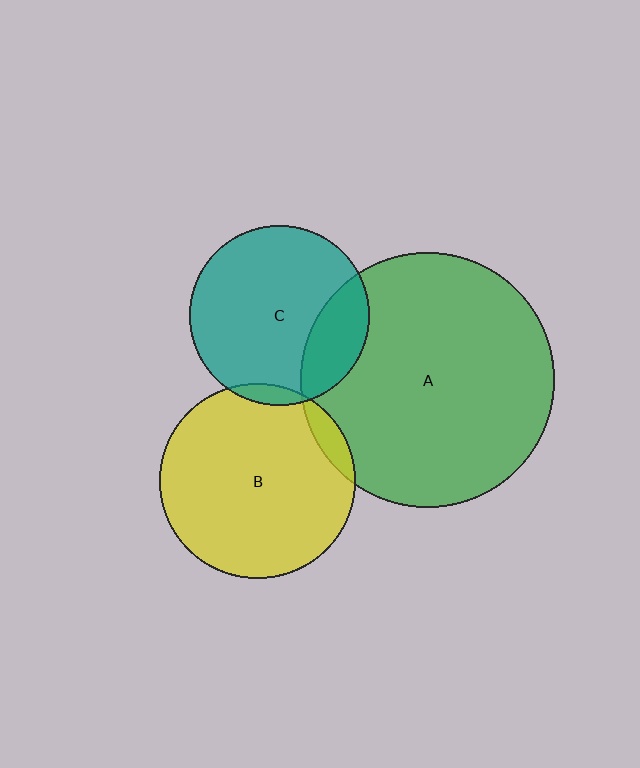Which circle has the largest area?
Circle A (green).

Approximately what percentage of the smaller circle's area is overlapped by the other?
Approximately 20%.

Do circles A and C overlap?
Yes.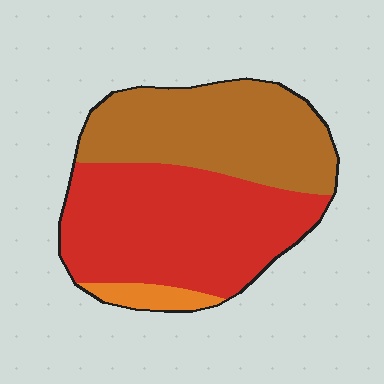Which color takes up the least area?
Orange, at roughly 5%.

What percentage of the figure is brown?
Brown takes up about two fifths (2/5) of the figure.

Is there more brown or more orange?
Brown.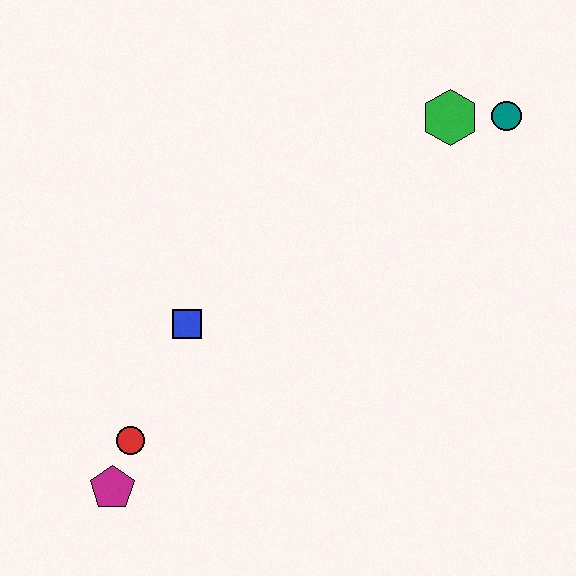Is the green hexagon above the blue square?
Yes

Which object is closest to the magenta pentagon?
The red circle is closest to the magenta pentagon.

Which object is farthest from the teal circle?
The magenta pentagon is farthest from the teal circle.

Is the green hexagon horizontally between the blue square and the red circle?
No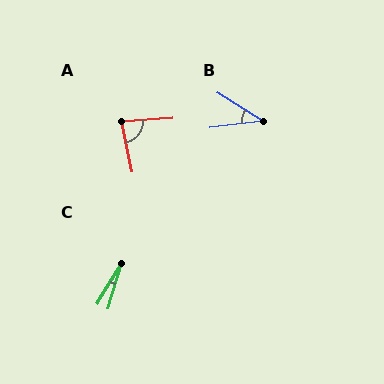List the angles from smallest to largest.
C (15°), B (39°), A (82°).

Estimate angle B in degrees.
Approximately 39 degrees.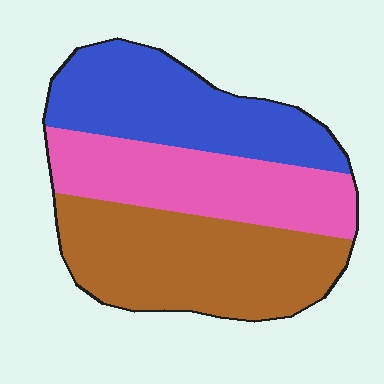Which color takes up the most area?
Brown, at roughly 40%.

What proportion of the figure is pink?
Pink covers roughly 30% of the figure.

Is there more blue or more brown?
Brown.